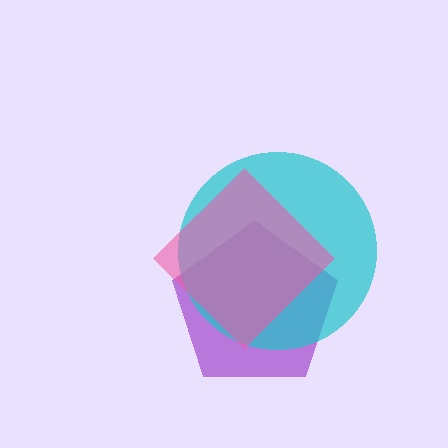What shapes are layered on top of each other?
The layered shapes are: a purple pentagon, a cyan circle, a pink diamond.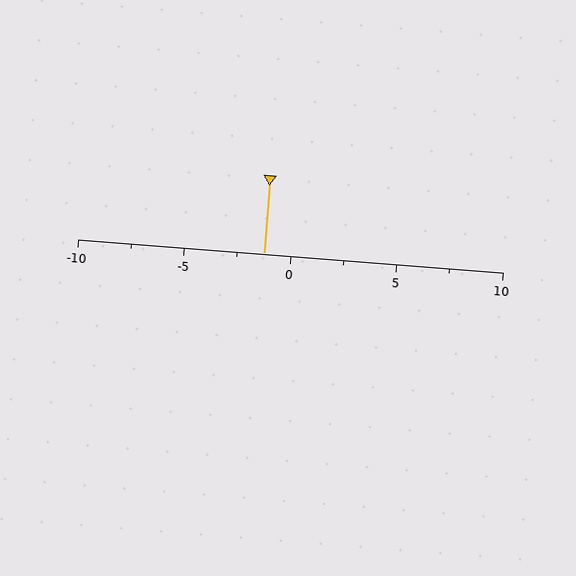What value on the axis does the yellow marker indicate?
The marker indicates approximately -1.2.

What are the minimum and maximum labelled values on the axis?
The axis runs from -10 to 10.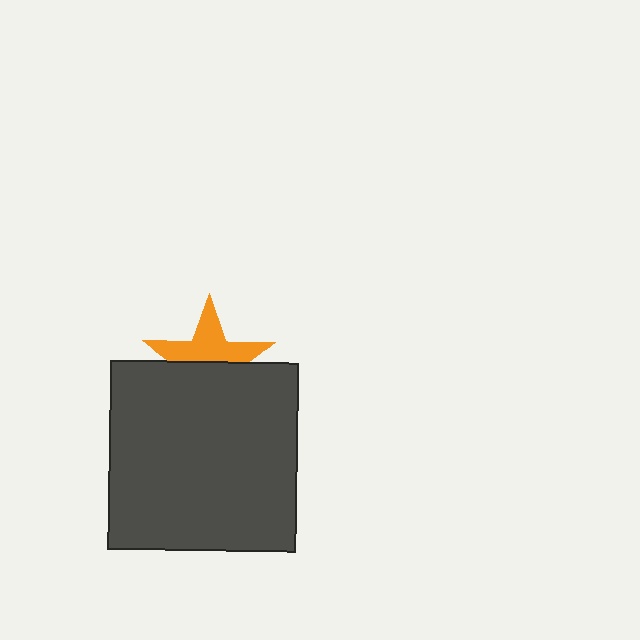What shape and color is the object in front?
The object in front is a dark gray square.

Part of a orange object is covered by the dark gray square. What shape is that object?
It is a star.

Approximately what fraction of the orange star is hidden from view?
Roughly 49% of the orange star is hidden behind the dark gray square.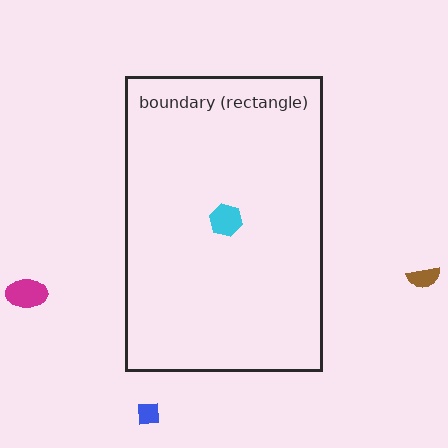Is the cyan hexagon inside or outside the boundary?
Inside.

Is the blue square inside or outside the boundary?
Outside.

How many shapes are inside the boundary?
1 inside, 3 outside.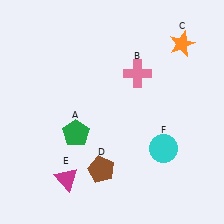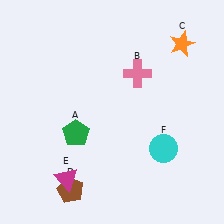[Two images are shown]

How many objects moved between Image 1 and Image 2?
1 object moved between the two images.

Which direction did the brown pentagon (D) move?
The brown pentagon (D) moved left.